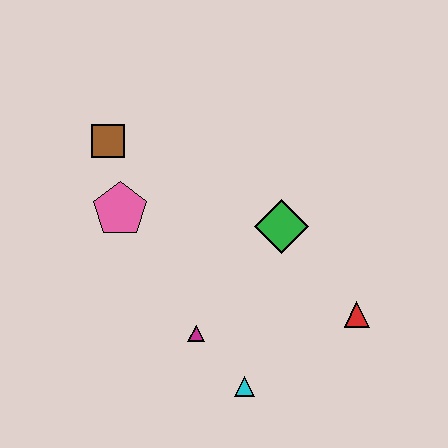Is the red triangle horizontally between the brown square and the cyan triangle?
No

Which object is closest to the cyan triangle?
The magenta triangle is closest to the cyan triangle.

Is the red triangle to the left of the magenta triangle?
No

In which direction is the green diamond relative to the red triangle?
The green diamond is above the red triangle.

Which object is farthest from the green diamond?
The brown square is farthest from the green diamond.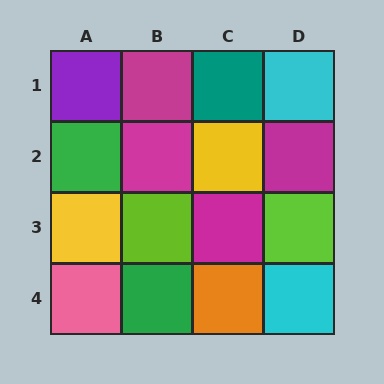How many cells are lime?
2 cells are lime.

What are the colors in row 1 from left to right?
Purple, magenta, teal, cyan.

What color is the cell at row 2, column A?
Green.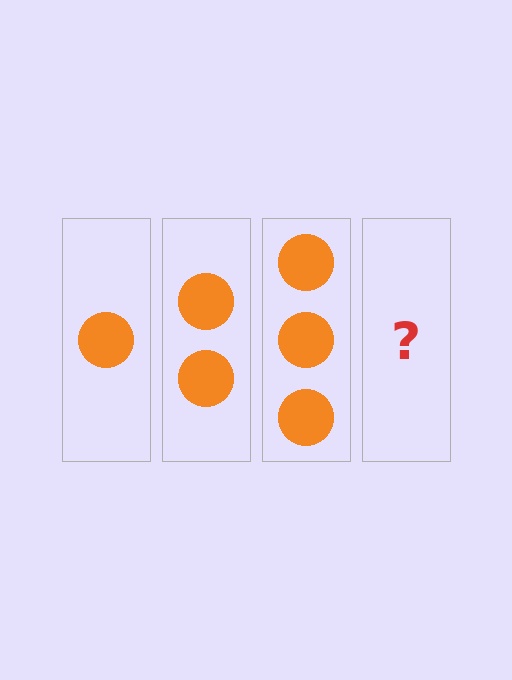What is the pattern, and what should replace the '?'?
The pattern is that each step adds one more circle. The '?' should be 4 circles.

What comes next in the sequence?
The next element should be 4 circles.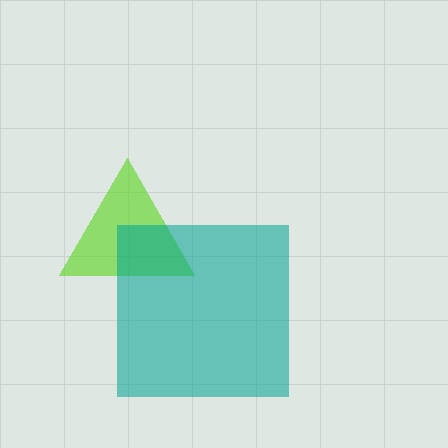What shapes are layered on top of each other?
The layered shapes are: a lime triangle, a teal square.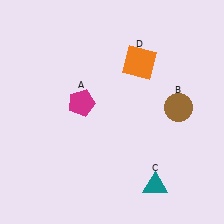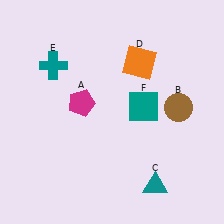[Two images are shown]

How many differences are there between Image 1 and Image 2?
There are 2 differences between the two images.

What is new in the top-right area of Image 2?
A teal square (F) was added in the top-right area of Image 2.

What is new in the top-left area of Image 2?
A teal cross (E) was added in the top-left area of Image 2.